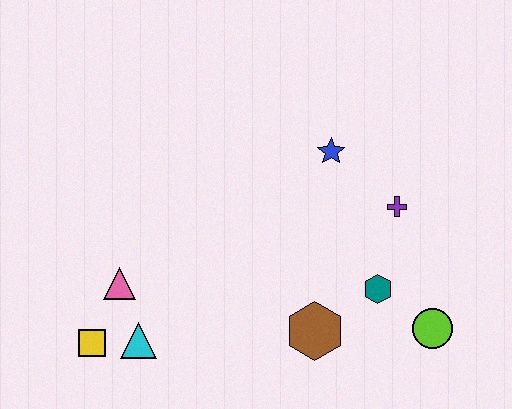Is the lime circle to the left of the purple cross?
No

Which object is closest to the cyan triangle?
The yellow square is closest to the cyan triangle.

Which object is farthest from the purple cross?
The yellow square is farthest from the purple cross.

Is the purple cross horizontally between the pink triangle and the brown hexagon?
No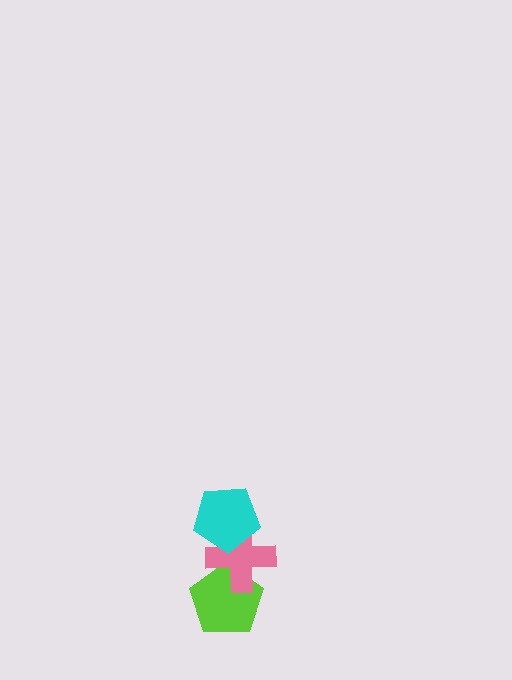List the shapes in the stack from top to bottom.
From top to bottom: the cyan pentagon, the pink cross, the lime pentagon.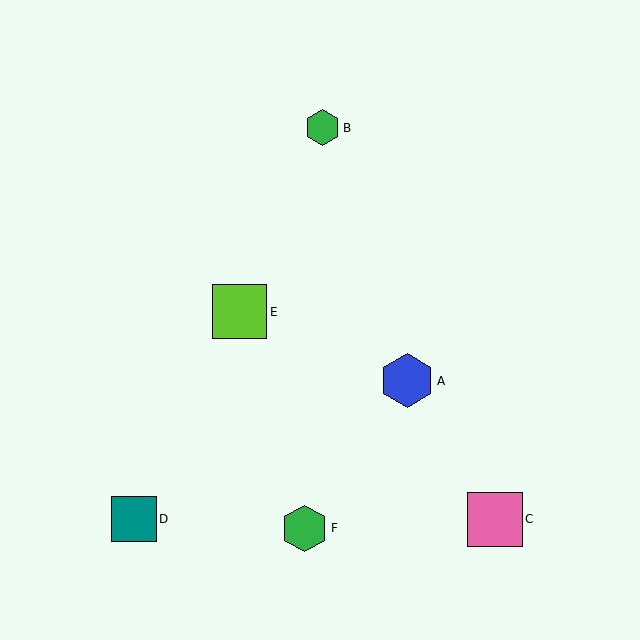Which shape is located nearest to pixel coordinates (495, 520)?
The pink square (labeled C) at (495, 519) is nearest to that location.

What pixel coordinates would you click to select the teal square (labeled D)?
Click at (134, 519) to select the teal square D.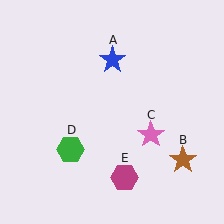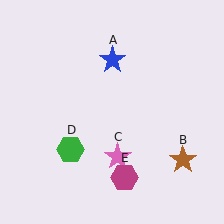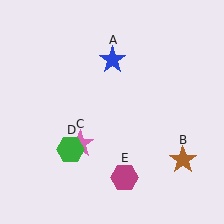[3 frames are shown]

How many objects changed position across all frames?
1 object changed position: pink star (object C).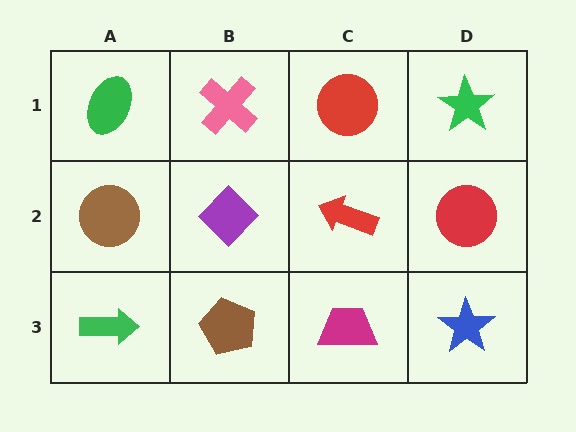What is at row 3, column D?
A blue star.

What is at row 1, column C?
A red circle.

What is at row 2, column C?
A red arrow.